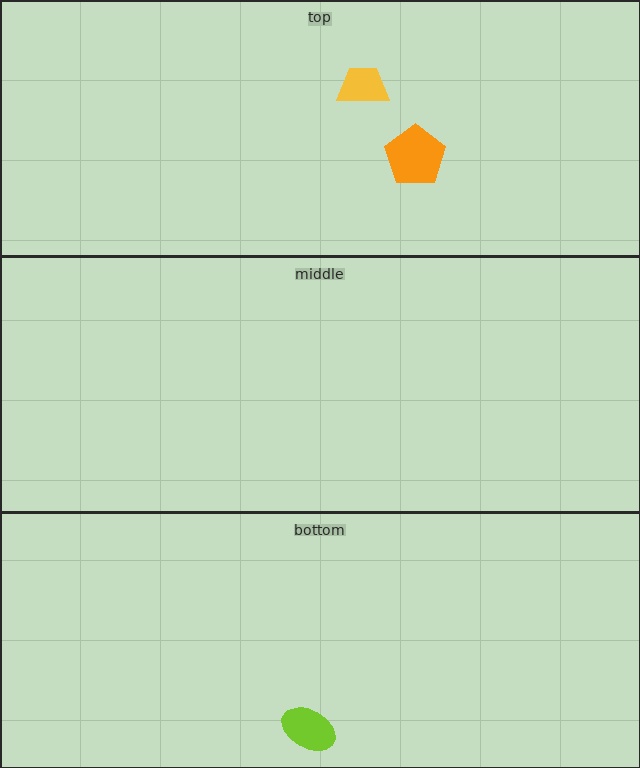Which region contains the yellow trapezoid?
The top region.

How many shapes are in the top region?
2.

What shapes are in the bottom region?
The lime ellipse.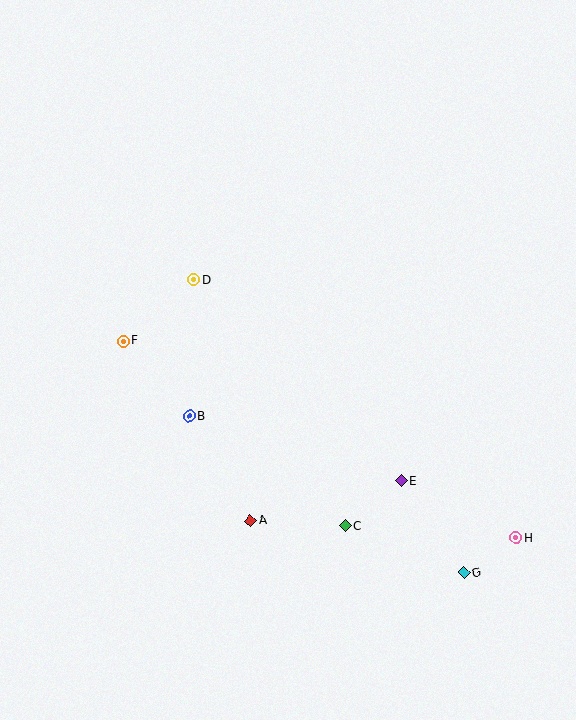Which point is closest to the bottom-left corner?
Point A is closest to the bottom-left corner.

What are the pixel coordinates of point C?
Point C is at (345, 526).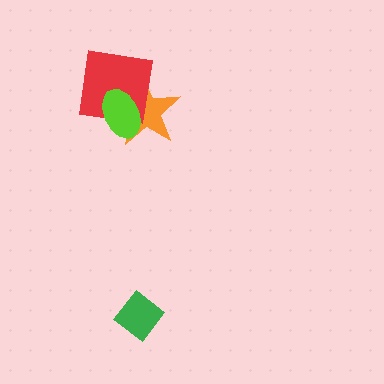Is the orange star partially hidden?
Yes, it is partially covered by another shape.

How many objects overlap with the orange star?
2 objects overlap with the orange star.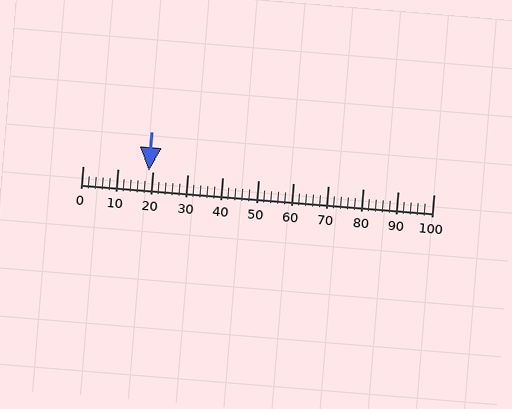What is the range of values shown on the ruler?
The ruler shows values from 0 to 100.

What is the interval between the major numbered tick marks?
The major tick marks are spaced 10 units apart.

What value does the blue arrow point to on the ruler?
The blue arrow points to approximately 19.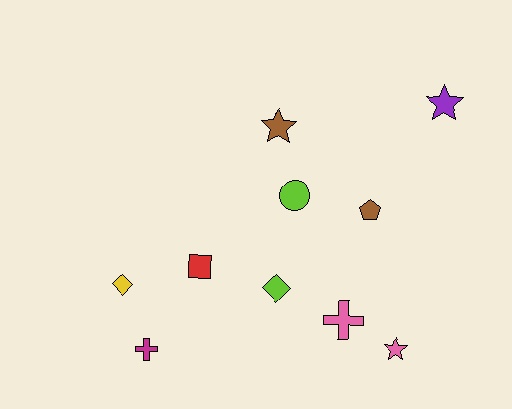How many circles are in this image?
There is 1 circle.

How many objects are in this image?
There are 10 objects.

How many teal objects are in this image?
There are no teal objects.